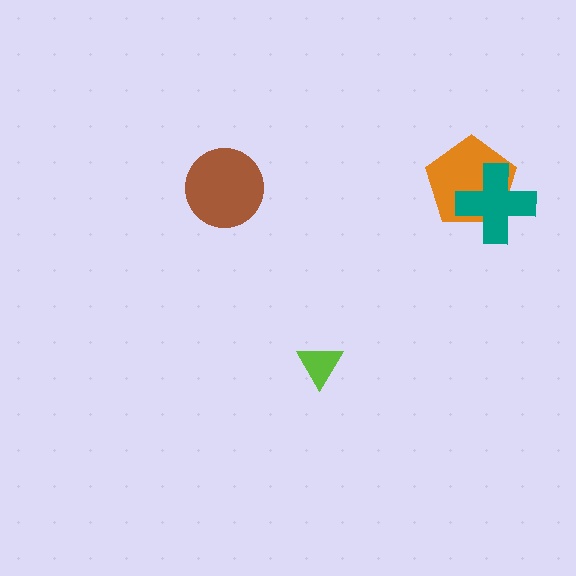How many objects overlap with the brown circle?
0 objects overlap with the brown circle.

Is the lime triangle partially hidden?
No, no other shape covers it.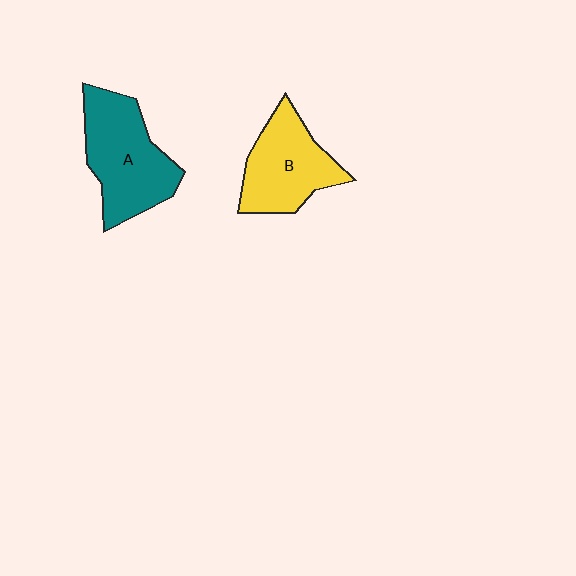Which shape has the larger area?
Shape A (teal).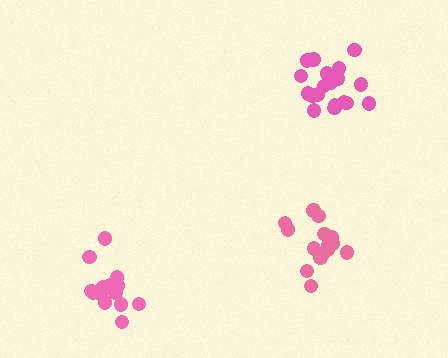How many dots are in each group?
Group 1: 15 dots, Group 2: 19 dots, Group 3: 16 dots (50 total).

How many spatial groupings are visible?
There are 3 spatial groupings.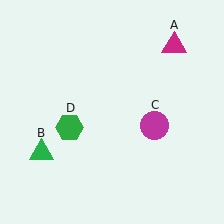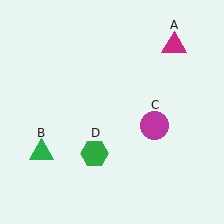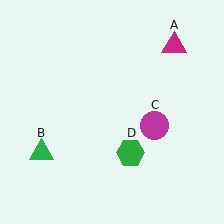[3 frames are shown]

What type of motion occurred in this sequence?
The green hexagon (object D) rotated counterclockwise around the center of the scene.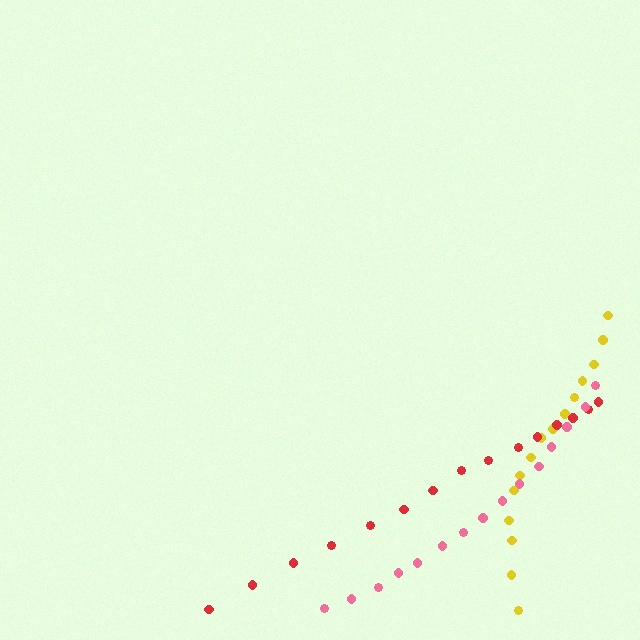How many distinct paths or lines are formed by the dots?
There are 3 distinct paths.